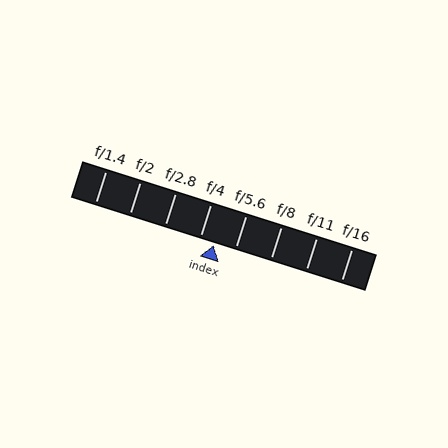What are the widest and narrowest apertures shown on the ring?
The widest aperture shown is f/1.4 and the narrowest is f/16.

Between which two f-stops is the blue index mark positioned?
The index mark is between f/4 and f/5.6.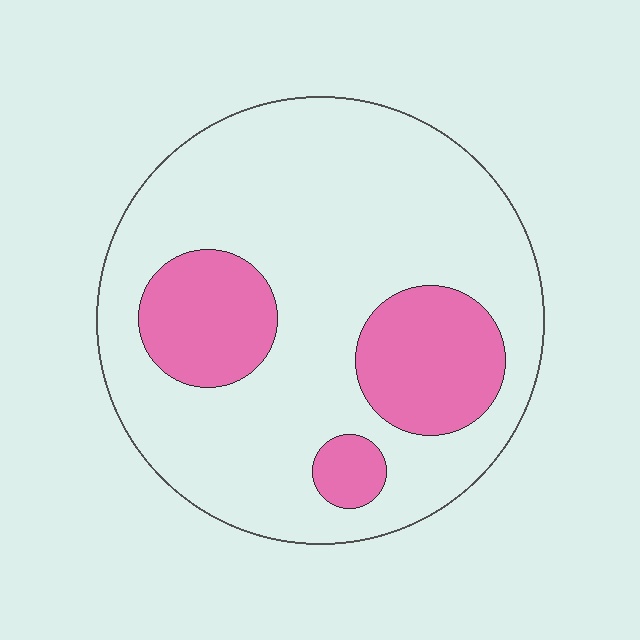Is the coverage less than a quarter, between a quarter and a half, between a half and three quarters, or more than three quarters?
Less than a quarter.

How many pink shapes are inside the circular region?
3.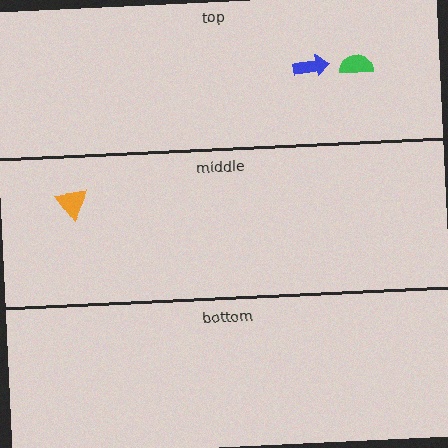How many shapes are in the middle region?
1.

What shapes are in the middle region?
The orange triangle.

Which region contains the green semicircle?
The top region.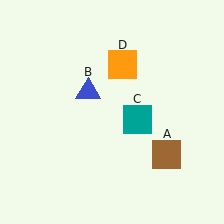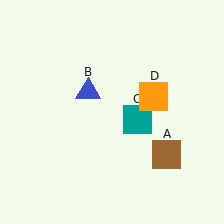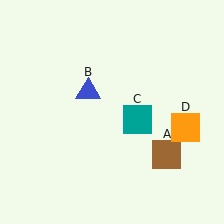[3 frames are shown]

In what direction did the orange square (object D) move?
The orange square (object D) moved down and to the right.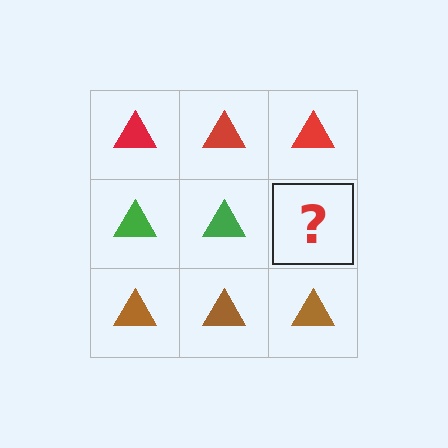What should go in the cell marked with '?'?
The missing cell should contain a green triangle.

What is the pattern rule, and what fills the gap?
The rule is that each row has a consistent color. The gap should be filled with a green triangle.